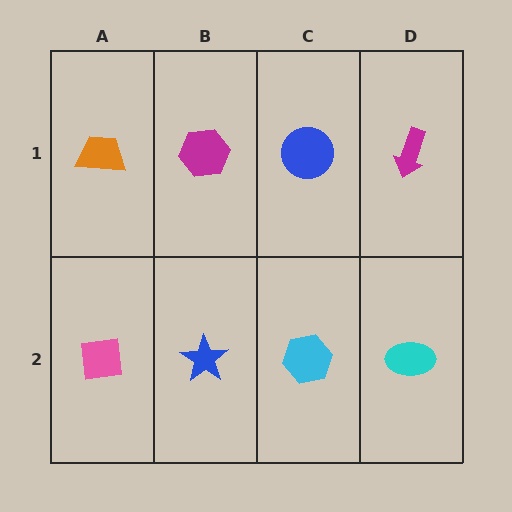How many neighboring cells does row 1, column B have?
3.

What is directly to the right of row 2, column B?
A cyan hexagon.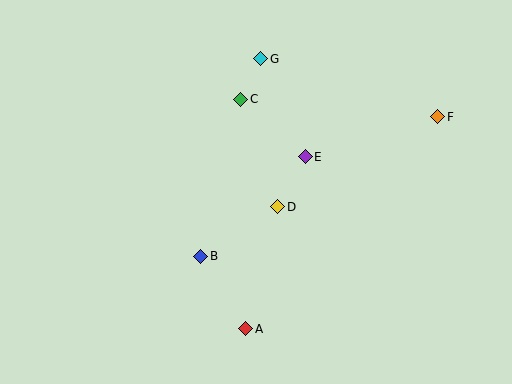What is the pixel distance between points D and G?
The distance between D and G is 149 pixels.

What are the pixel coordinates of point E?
Point E is at (305, 157).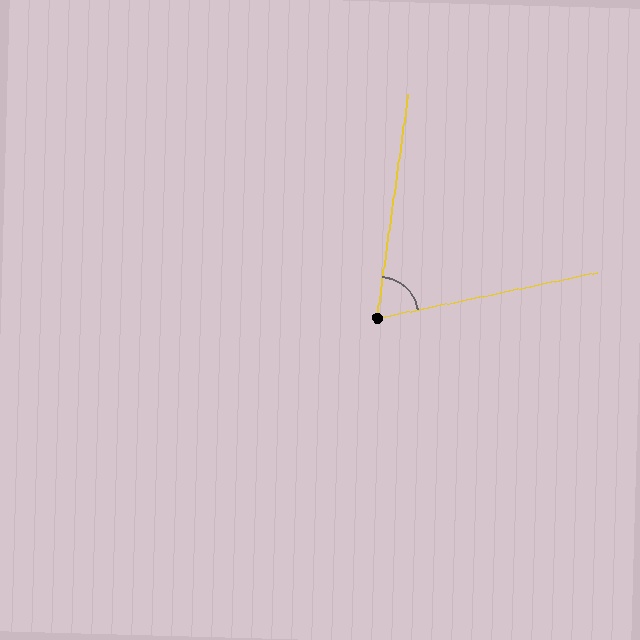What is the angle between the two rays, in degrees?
Approximately 70 degrees.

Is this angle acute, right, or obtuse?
It is acute.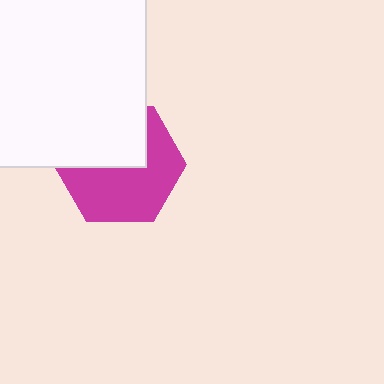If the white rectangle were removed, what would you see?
You would see the complete magenta hexagon.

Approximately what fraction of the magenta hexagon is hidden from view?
Roughly 42% of the magenta hexagon is hidden behind the white rectangle.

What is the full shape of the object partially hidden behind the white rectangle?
The partially hidden object is a magenta hexagon.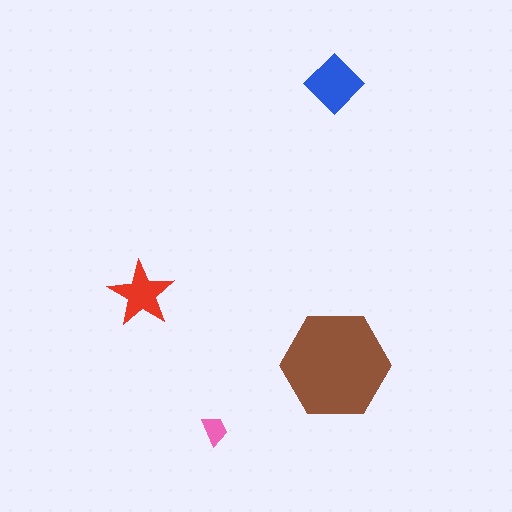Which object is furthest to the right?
The brown hexagon is rightmost.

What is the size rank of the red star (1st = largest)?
3rd.